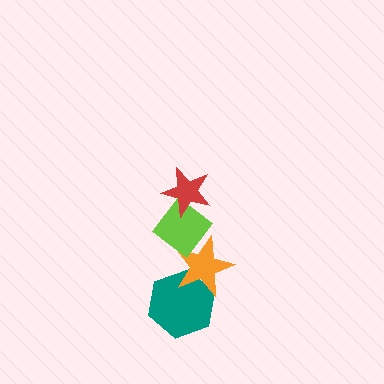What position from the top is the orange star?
The orange star is 3rd from the top.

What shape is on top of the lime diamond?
The red star is on top of the lime diamond.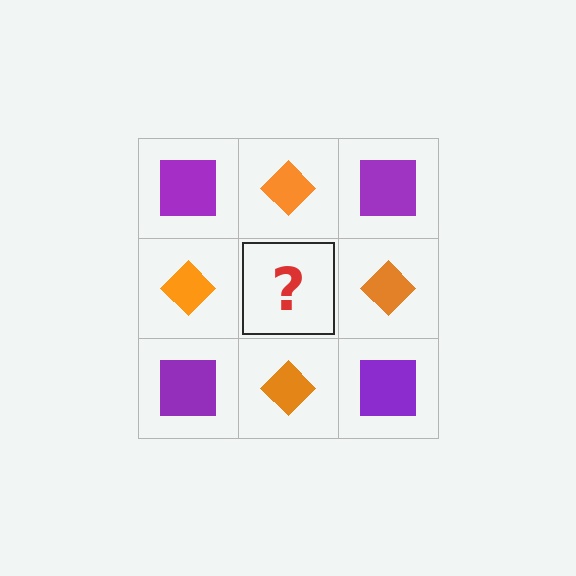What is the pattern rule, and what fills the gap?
The rule is that it alternates purple square and orange diamond in a checkerboard pattern. The gap should be filled with a purple square.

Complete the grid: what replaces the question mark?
The question mark should be replaced with a purple square.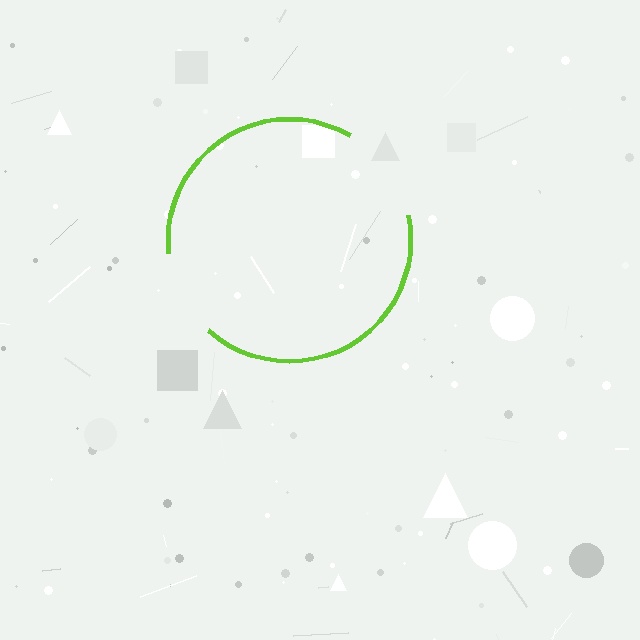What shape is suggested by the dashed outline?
The dashed outline suggests a circle.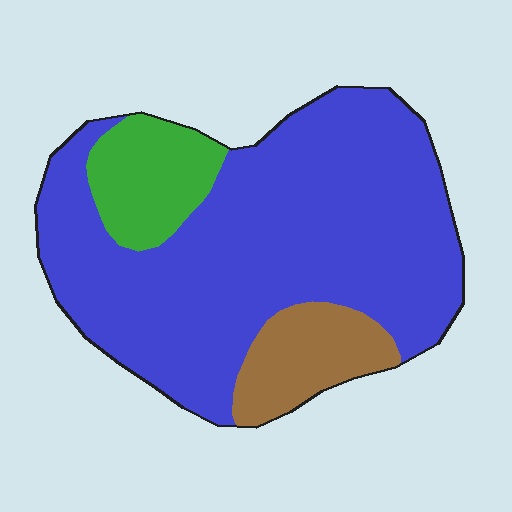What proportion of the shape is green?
Green takes up less than a quarter of the shape.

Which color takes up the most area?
Blue, at roughly 75%.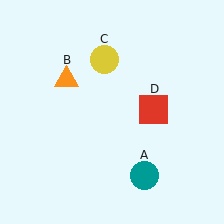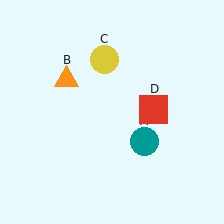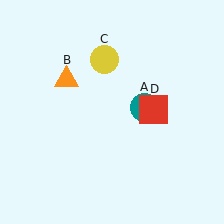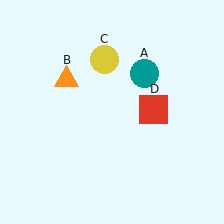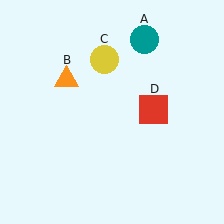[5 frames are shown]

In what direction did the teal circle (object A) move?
The teal circle (object A) moved up.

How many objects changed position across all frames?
1 object changed position: teal circle (object A).